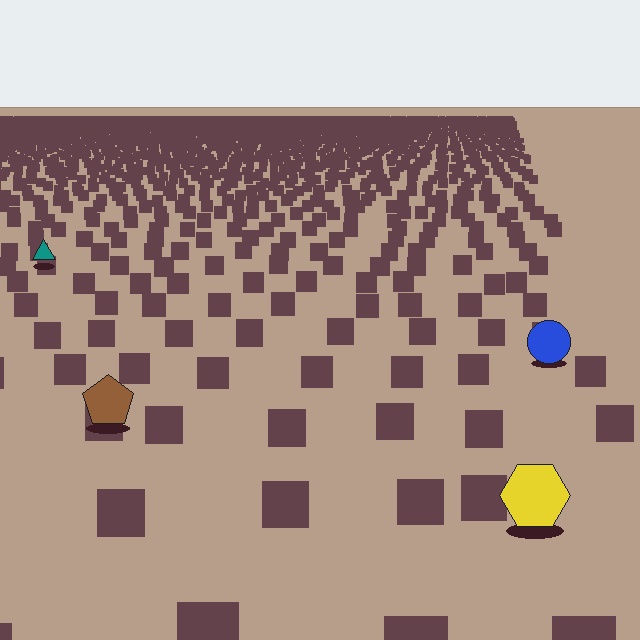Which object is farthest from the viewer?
The teal triangle is farthest from the viewer. It appears smaller and the ground texture around it is denser.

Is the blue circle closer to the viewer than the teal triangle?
Yes. The blue circle is closer — you can tell from the texture gradient: the ground texture is coarser near it.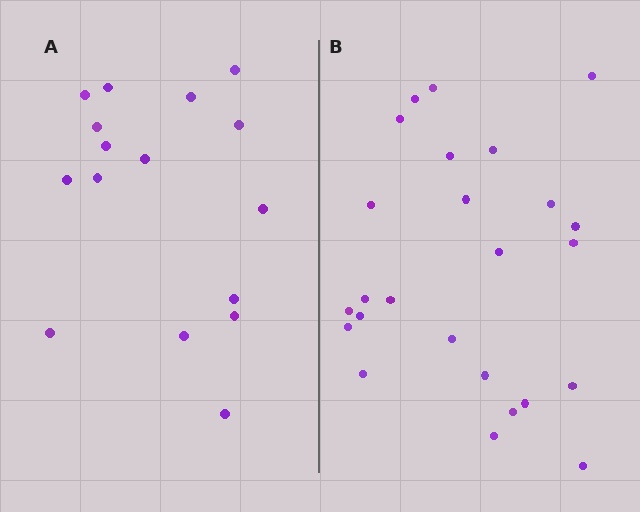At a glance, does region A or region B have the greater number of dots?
Region B (the right region) has more dots.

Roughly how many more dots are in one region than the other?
Region B has roughly 8 or so more dots than region A.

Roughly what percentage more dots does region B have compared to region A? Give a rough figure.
About 55% more.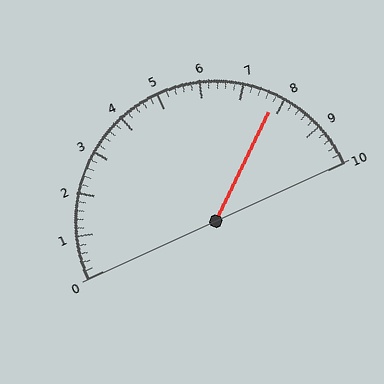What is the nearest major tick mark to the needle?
The nearest major tick mark is 8.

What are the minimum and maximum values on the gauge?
The gauge ranges from 0 to 10.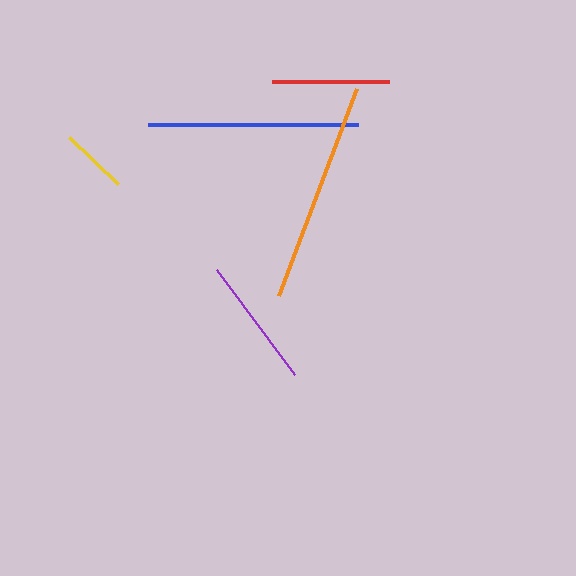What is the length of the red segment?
The red segment is approximately 116 pixels long.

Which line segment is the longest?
The orange line is the longest at approximately 221 pixels.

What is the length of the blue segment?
The blue segment is approximately 210 pixels long.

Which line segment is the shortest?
The yellow line is the shortest at approximately 67 pixels.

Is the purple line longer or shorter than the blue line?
The blue line is longer than the purple line.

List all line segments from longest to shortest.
From longest to shortest: orange, blue, purple, red, yellow.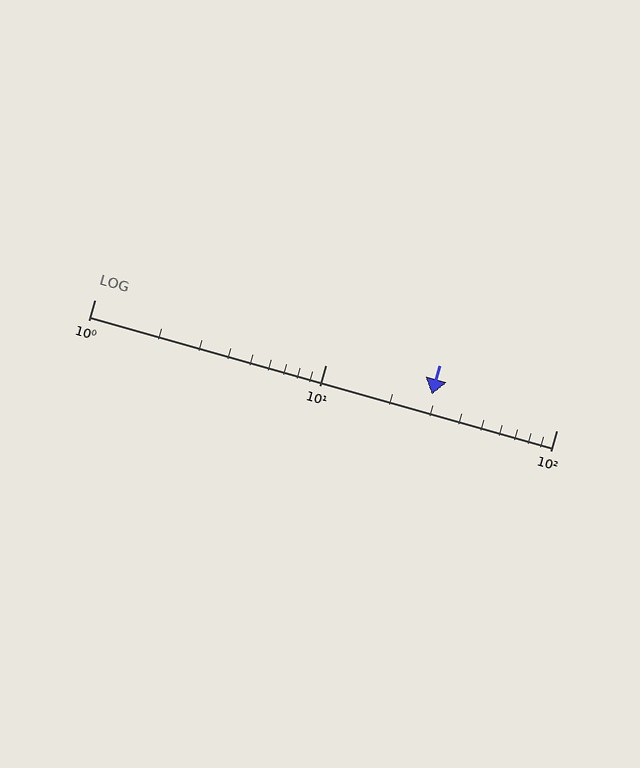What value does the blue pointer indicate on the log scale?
The pointer indicates approximately 29.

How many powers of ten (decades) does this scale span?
The scale spans 2 decades, from 1 to 100.